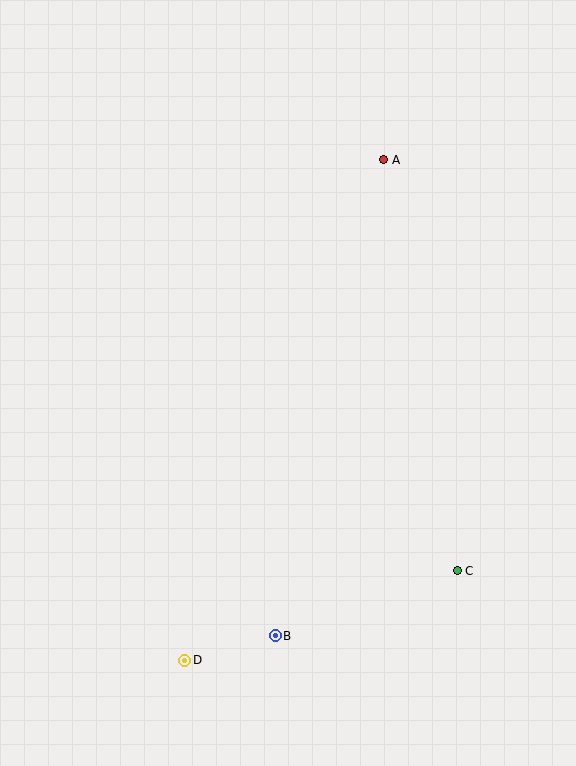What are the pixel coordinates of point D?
Point D is at (185, 660).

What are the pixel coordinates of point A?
Point A is at (384, 160).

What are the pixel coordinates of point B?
Point B is at (275, 636).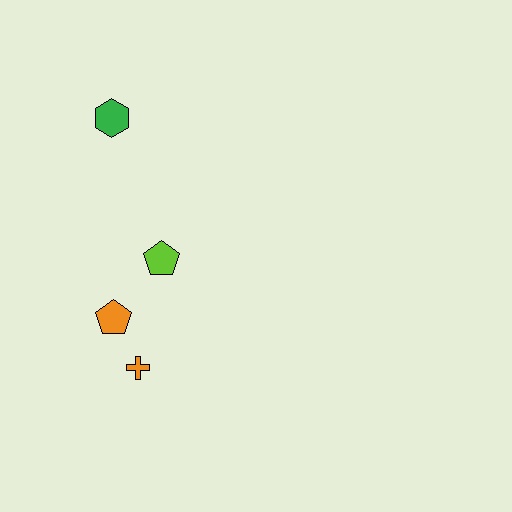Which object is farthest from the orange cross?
The green hexagon is farthest from the orange cross.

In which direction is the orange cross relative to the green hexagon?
The orange cross is below the green hexagon.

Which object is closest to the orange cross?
The orange pentagon is closest to the orange cross.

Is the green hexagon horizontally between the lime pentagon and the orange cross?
No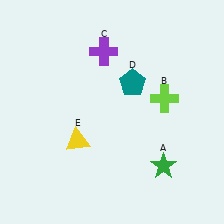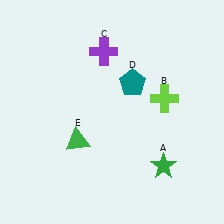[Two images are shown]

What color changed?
The triangle (E) changed from yellow in Image 1 to green in Image 2.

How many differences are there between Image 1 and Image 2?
There is 1 difference between the two images.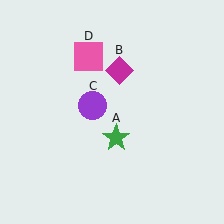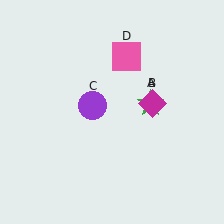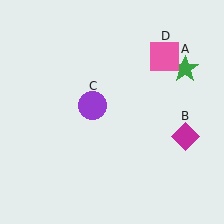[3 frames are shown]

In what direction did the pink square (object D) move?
The pink square (object D) moved right.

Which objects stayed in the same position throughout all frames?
Purple circle (object C) remained stationary.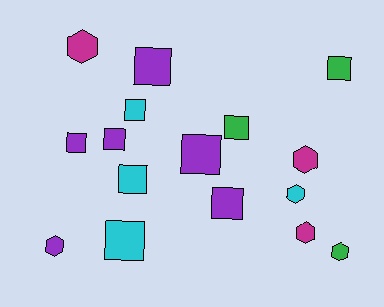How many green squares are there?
There are 2 green squares.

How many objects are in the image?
There are 16 objects.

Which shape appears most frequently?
Square, with 10 objects.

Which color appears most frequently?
Purple, with 6 objects.